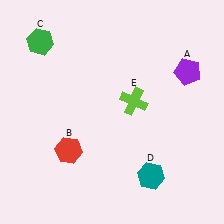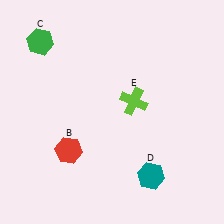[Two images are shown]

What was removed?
The purple pentagon (A) was removed in Image 2.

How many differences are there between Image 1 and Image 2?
There is 1 difference between the two images.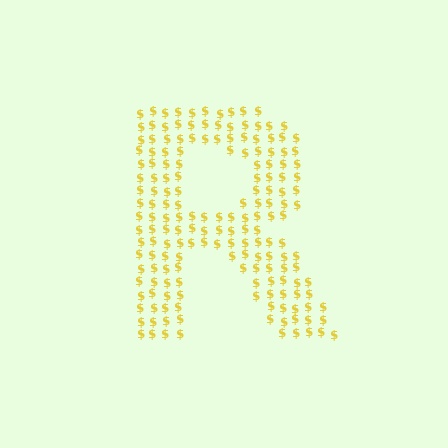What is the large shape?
The large shape is the letter R.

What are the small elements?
The small elements are dollar signs.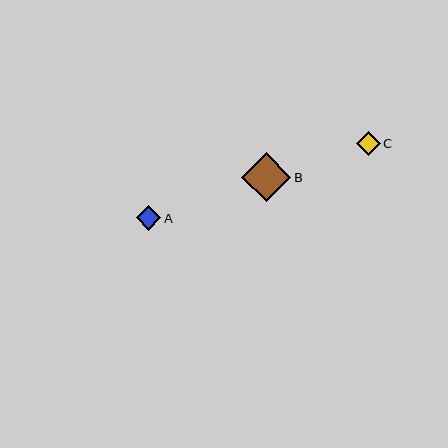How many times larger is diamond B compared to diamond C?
Diamond B is approximately 2.0 times the size of diamond C.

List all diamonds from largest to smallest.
From largest to smallest: B, A, C.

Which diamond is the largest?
Diamond B is the largest with a size of approximately 49 pixels.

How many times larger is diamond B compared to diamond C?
Diamond B is approximately 2.0 times the size of diamond C.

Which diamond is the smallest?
Diamond C is the smallest with a size of approximately 24 pixels.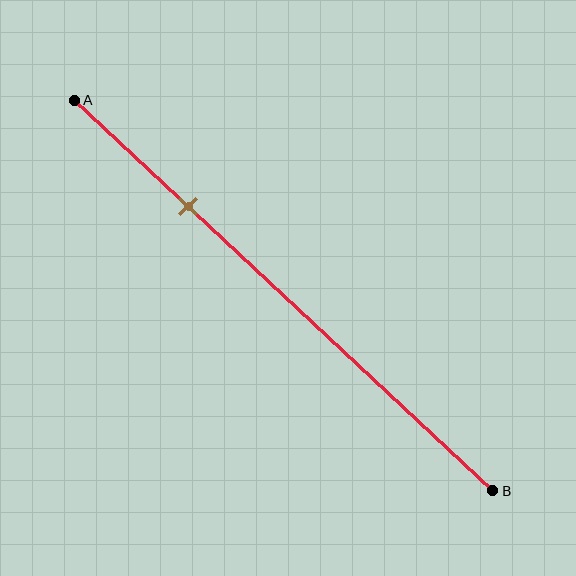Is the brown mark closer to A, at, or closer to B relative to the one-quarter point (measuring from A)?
The brown mark is approximately at the one-quarter point of segment AB.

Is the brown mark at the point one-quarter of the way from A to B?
Yes, the mark is approximately at the one-quarter point.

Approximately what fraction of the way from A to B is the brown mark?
The brown mark is approximately 25% of the way from A to B.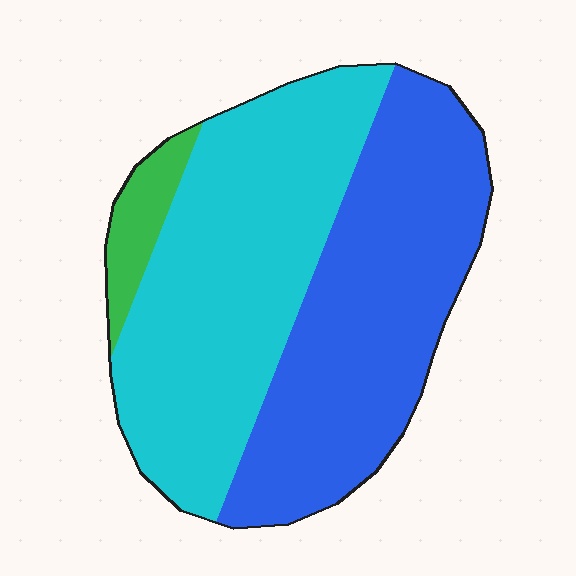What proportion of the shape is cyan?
Cyan takes up about one half (1/2) of the shape.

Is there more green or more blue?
Blue.